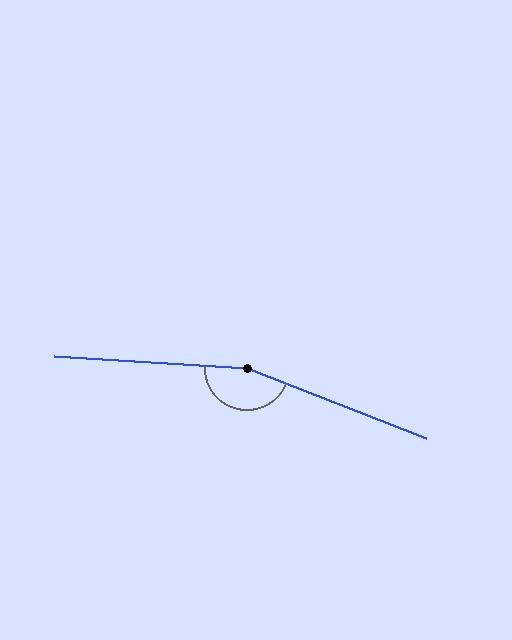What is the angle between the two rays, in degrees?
Approximately 162 degrees.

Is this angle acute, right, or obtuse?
It is obtuse.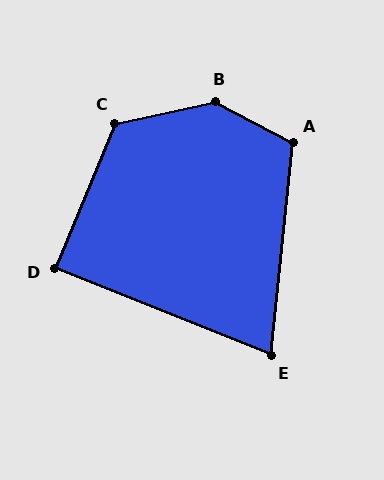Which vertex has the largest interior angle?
B, at approximately 140 degrees.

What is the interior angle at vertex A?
Approximately 112 degrees (obtuse).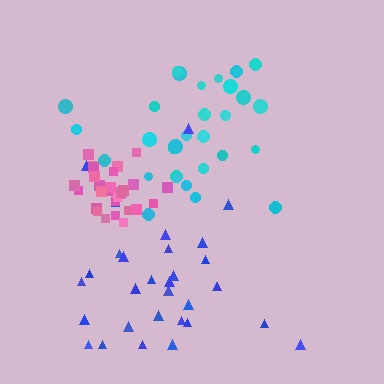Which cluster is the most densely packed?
Pink.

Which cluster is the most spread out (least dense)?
Blue.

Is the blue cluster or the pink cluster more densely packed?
Pink.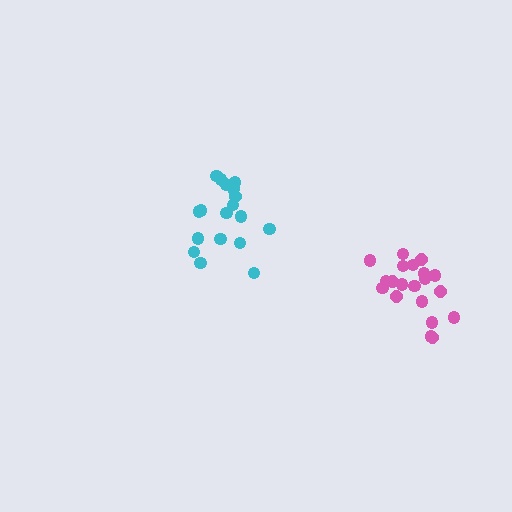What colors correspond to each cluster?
The clusters are colored: pink, cyan.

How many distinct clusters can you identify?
There are 2 distinct clusters.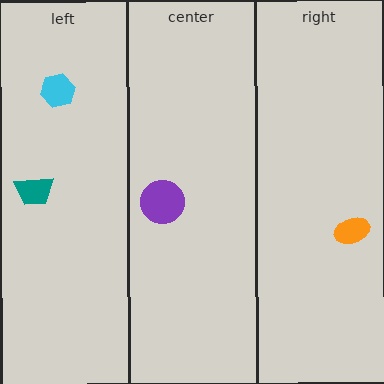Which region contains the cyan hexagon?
The left region.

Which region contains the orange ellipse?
The right region.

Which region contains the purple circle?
The center region.